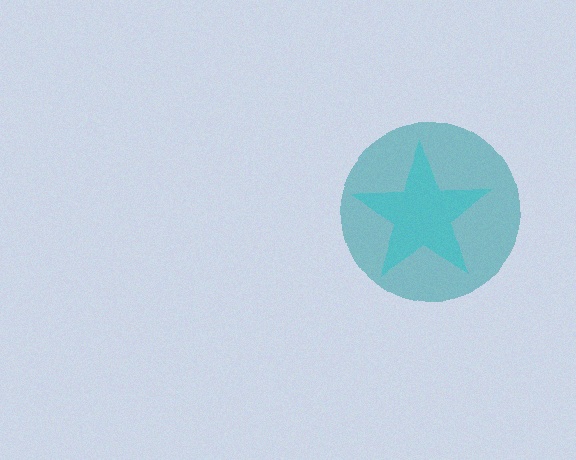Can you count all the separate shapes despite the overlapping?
Yes, there are 2 separate shapes.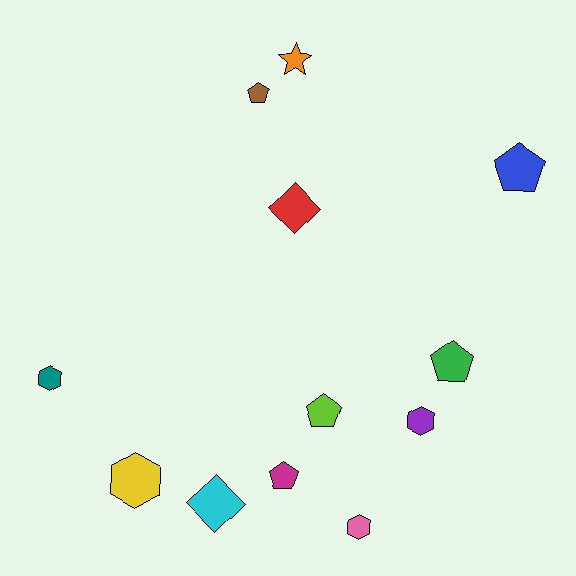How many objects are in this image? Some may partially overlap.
There are 12 objects.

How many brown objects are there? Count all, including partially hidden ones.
There is 1 brown object.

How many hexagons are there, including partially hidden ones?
There are 4 hexagons.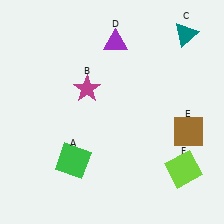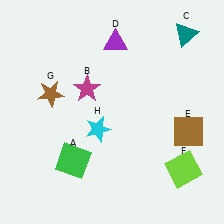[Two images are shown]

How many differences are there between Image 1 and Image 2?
There are 2 differences between the two images.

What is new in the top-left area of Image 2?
A brown star (G) was added in the top-left area of Image 2.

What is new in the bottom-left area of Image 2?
A cyan star (H) was added in the bottom-left area of Image 2.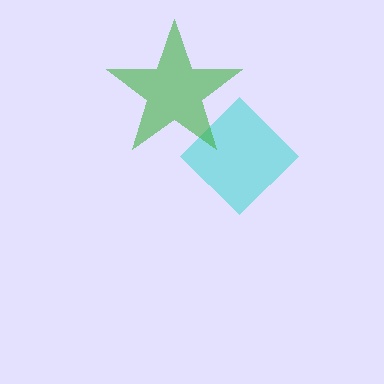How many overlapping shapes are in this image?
There are 2 overlapping shapes in the image.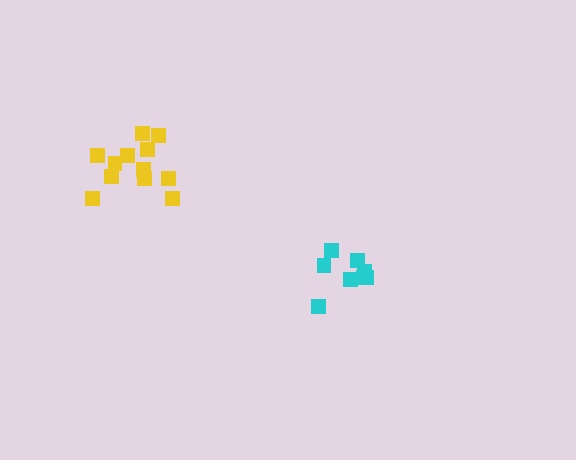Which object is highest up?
The yellow cluster is topmost.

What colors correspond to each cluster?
The clusters are colored: cyan, yellow.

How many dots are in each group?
Group 1: 8 dots, Group 2: 12 dots (20 total).